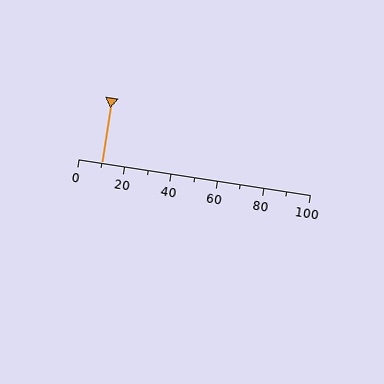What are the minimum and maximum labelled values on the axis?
The axis runs from 0 to 100.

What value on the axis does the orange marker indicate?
The marker indicates approximately 10.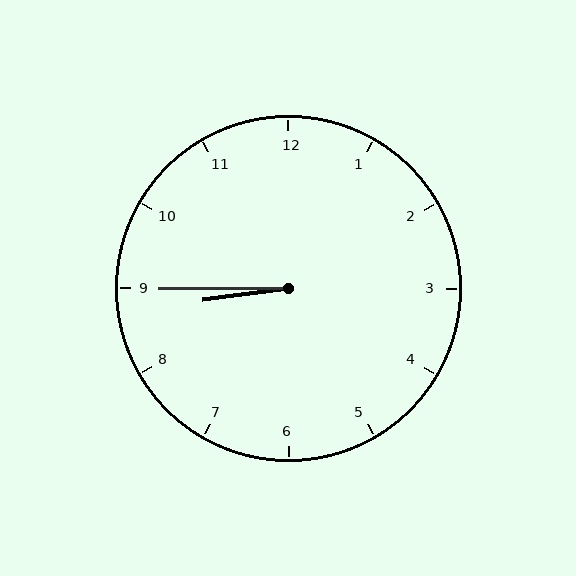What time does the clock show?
8:45.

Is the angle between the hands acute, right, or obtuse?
It is acute.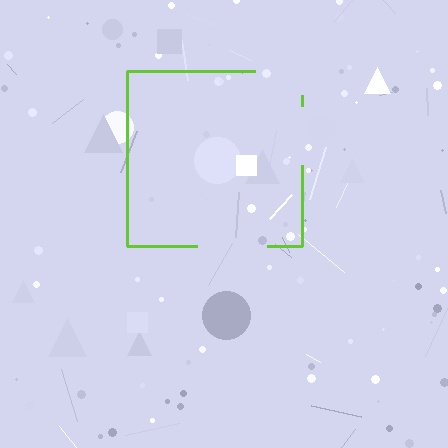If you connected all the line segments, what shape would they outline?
They would outline a square.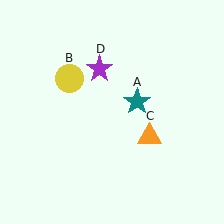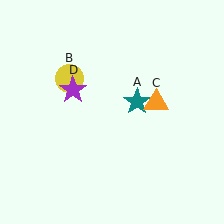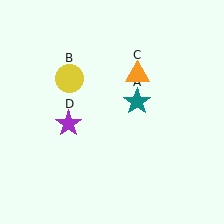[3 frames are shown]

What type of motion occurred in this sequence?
The orange triangle (object C), purple star (object D) rotated counterclockwise around the center of the scene.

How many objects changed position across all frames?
2 objects changed position: orange triangle (object C), purple star (object D).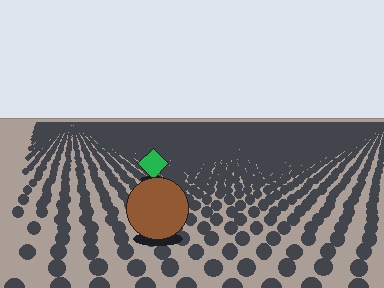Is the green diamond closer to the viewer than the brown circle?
No. The brown circle is closer — you can tell from the texture gradient: the ground texture is coarser near it.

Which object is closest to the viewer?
The brown circle is closest. The texture marks near it are larger and more spread out.